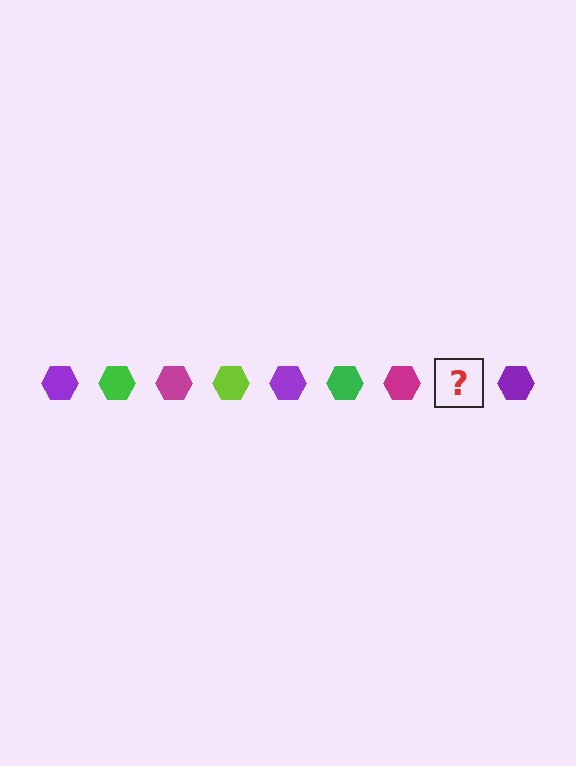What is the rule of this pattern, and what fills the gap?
The rule is that the pattern cycles through purple, green, magenta, lime hexagons. The gap should be filled with a lime hexagon.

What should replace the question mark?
The question mark should be replaced with a lime hexagon.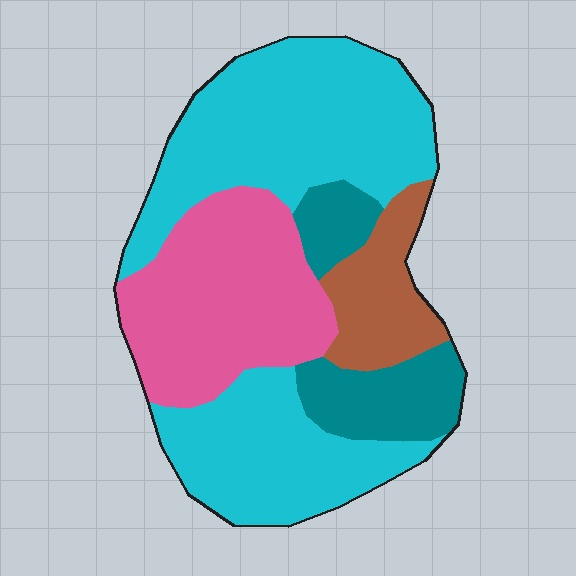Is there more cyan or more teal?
Cyan.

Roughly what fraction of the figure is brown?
Brown covers around 10% of the figure.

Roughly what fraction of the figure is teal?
Teal covers around 15% of the figure.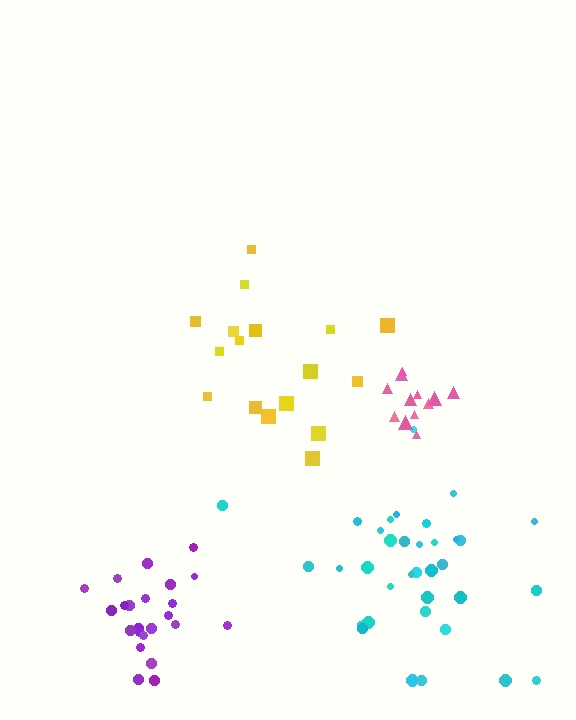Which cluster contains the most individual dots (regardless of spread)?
Cyan (35).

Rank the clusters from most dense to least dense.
pink, purple, cyan, yellow.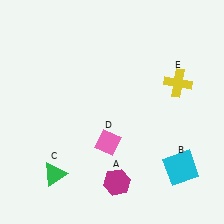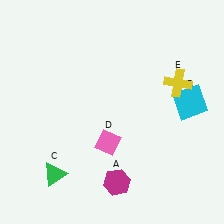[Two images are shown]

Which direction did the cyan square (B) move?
The cyan square (B) moved up.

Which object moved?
The cyan square (B) moved up.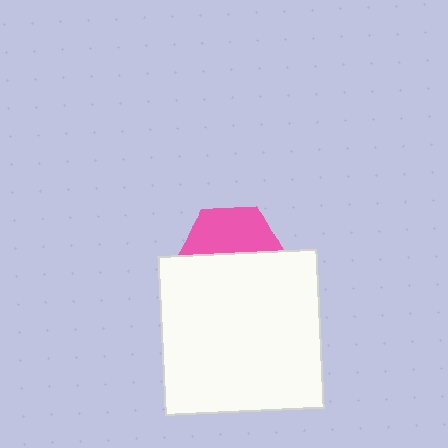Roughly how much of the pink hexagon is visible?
About half of it is visible (roughly 47%).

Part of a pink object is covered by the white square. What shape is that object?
It is a hexagon.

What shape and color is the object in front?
The object in front is a white square.